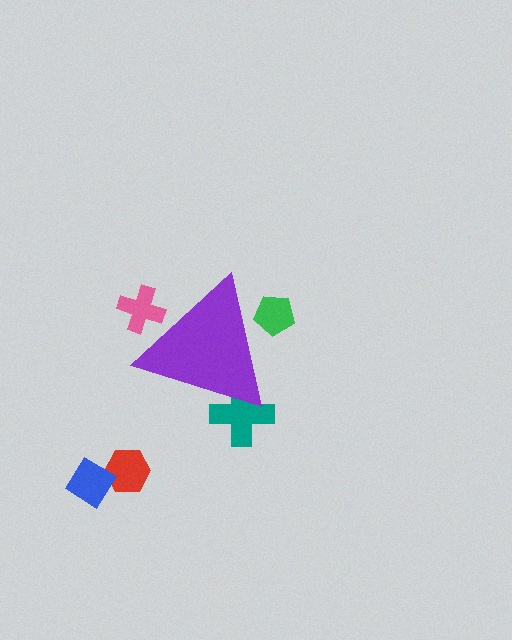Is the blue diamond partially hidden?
No, the blue diamond is fully visible.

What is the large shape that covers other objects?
A purple triangle.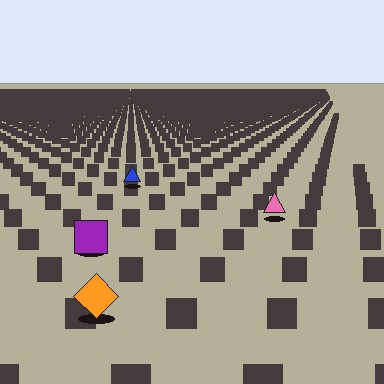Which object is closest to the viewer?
The orange diamond is closest. The texture marks near it are larger and more spread out.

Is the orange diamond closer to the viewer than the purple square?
Yes. The orange diamond is closer — you can tell from the texture gradient: the ground texture is coarser near it.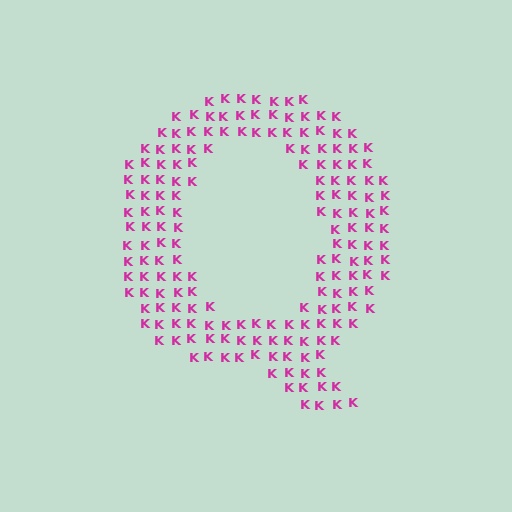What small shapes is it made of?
It is made of small letter K's.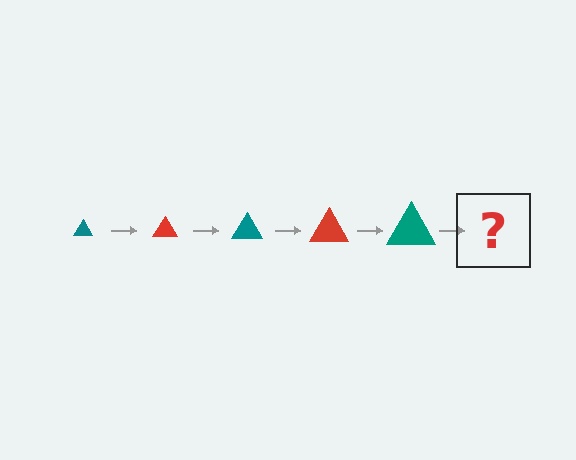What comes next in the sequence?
The next element should be a red triangle, larger than the previous one.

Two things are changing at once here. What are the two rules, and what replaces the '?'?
The two rules are that the triangle grows larger each step and the color cycles through teal and red. The '?' should be a red triangle, larger than the previous one.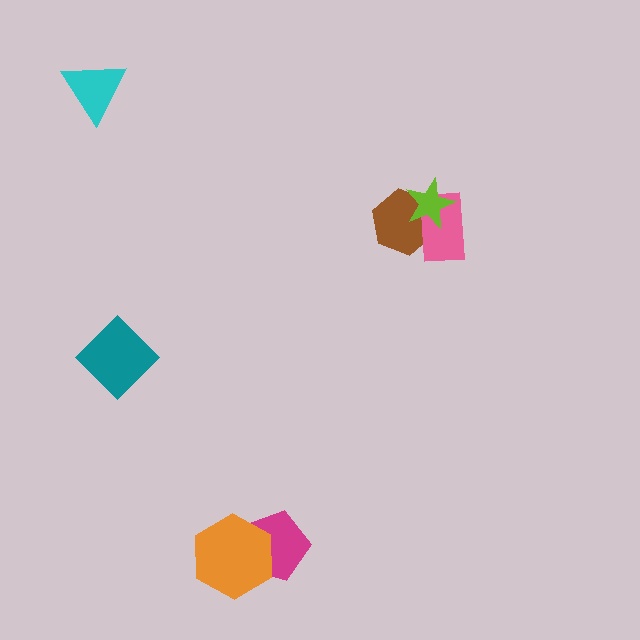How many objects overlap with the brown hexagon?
2 objects overlap with the brown hexagon.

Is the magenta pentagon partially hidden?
Yes, it is partially covered by another shape.